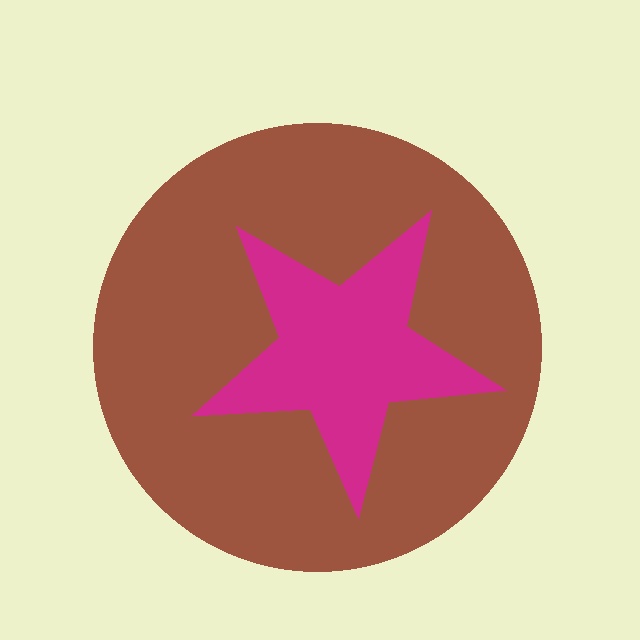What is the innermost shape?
The magenta star.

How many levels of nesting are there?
2.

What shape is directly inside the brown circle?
The magenta star.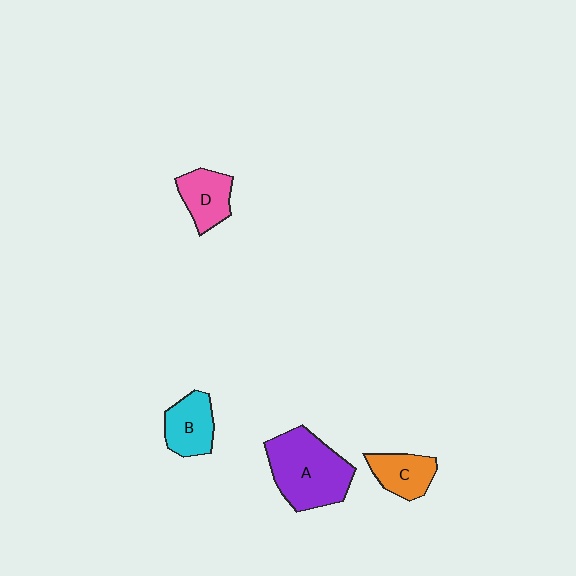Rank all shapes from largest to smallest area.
From largest to smallest: A (purple), B (cyan), D (pink), C (orange).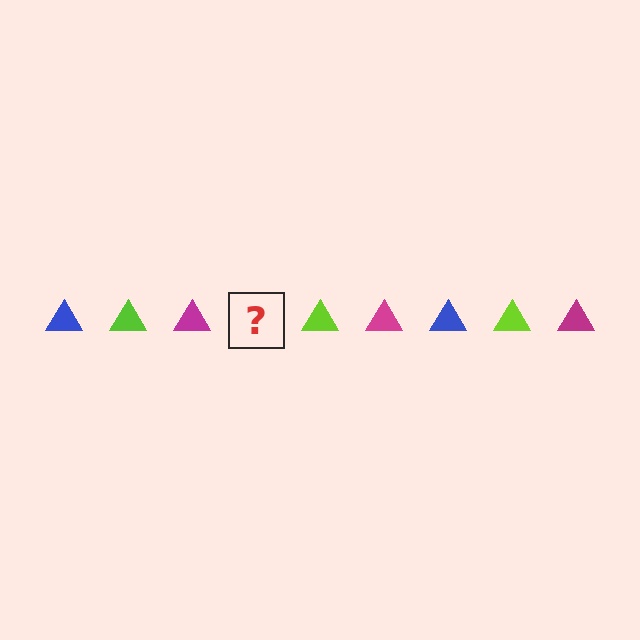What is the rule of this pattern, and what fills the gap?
The rule is that the pattern cycles through blue, lime, magenta triangles. The gap should be filled with a blue triangle.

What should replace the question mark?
The question mark should be replaced with a blue triangle.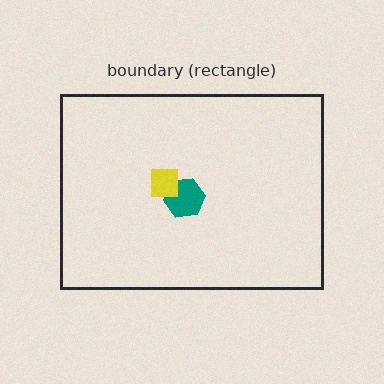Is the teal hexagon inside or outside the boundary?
Inside.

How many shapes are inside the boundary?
2 inside, 0 outside.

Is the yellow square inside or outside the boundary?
Inside.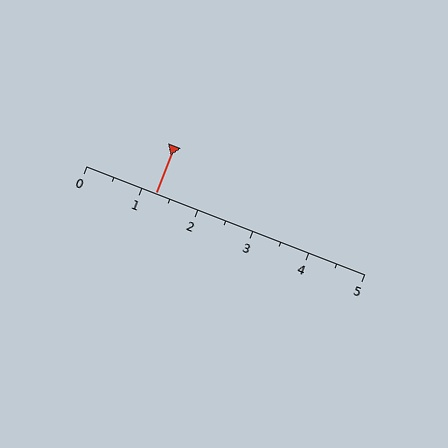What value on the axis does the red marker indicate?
The marker indicates approximately 1.2.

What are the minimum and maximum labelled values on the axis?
The axis runs from 0 to 5.